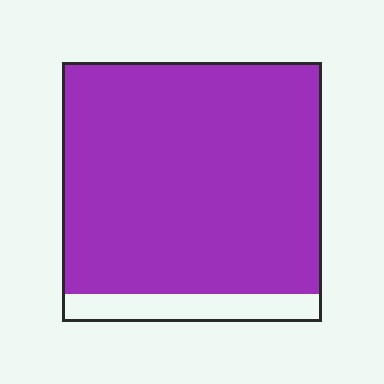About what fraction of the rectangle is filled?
About nine tenths (9/10).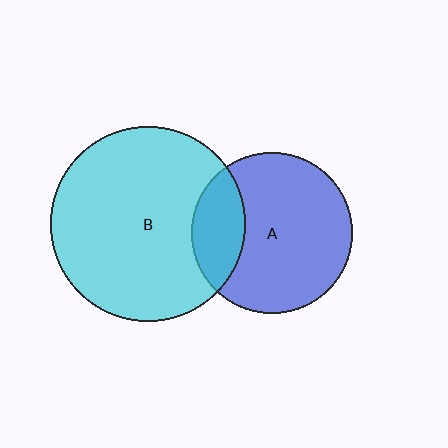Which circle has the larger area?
Circle B (cyan).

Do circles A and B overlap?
Yes.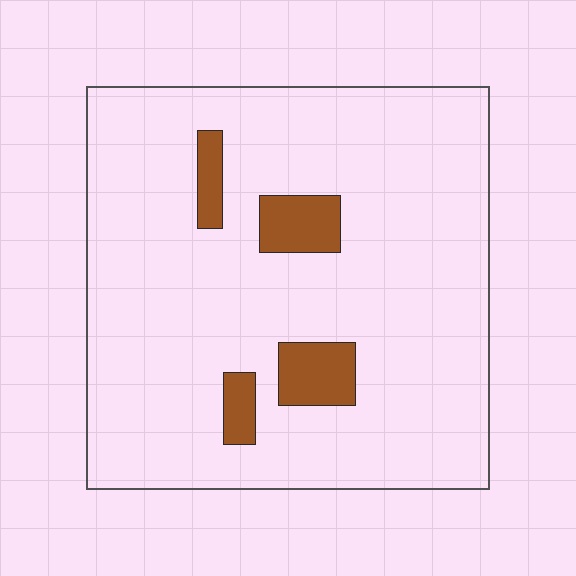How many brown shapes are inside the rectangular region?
4.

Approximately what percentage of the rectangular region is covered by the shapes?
Approximately 10%.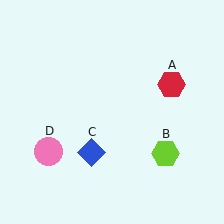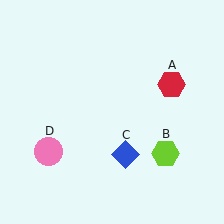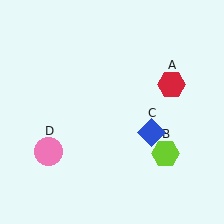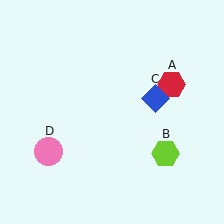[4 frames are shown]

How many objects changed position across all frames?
1 object changed position: blue diamond (object C).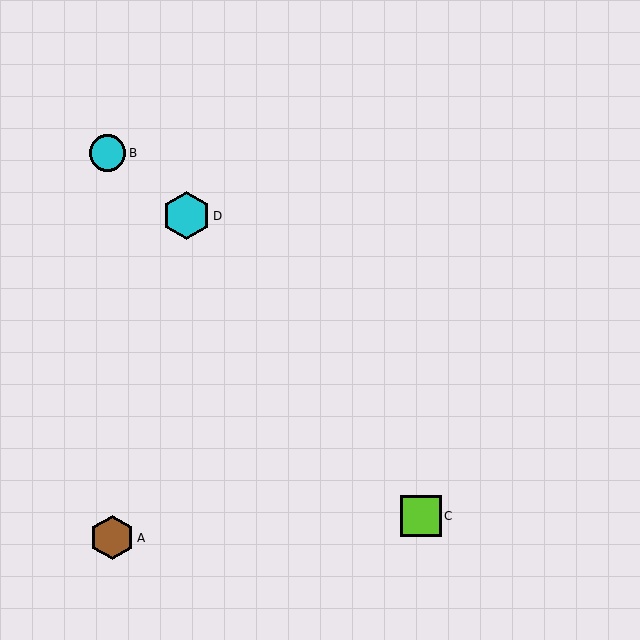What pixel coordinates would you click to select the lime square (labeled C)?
Click at (421, 516) to select the lime square C.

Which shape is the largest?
The cyan hexagon (labeled D) is the largest.